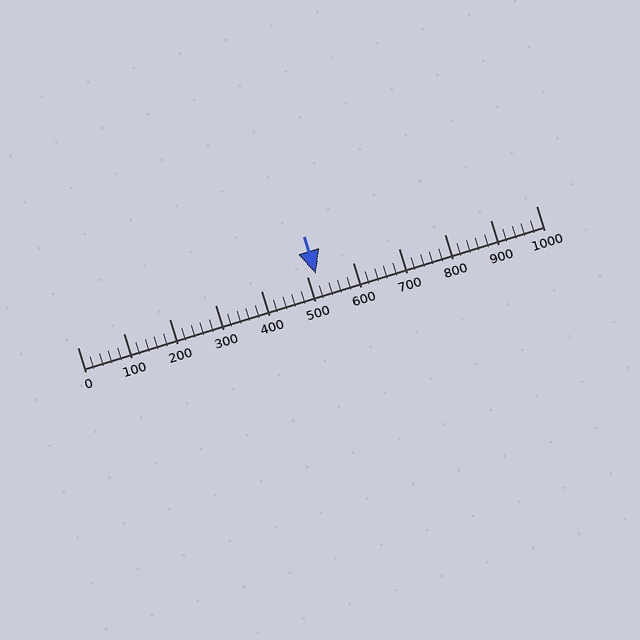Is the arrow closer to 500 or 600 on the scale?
The arrow is closer to 500.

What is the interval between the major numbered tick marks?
The major tick marks are spaced 100 units apart.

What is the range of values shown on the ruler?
The ruler shows values from 0 to 1000.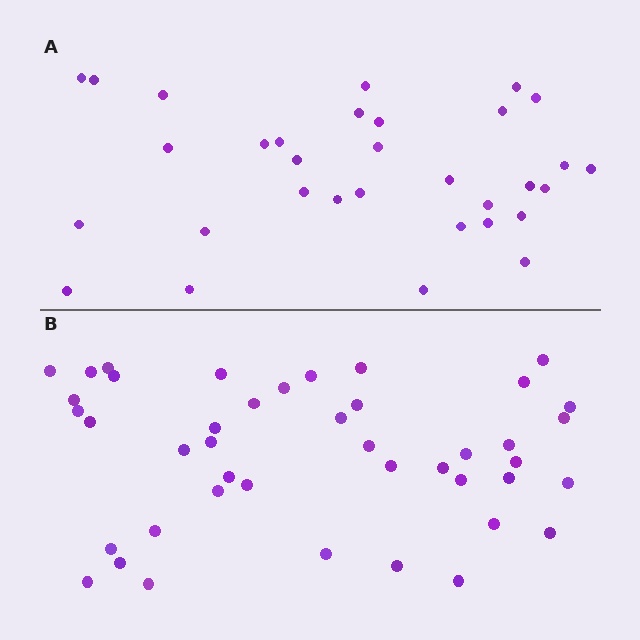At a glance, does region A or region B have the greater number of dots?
Region B (the bottom region) has more dots.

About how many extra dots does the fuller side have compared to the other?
Region B has roughly 12 or so more dots than region A.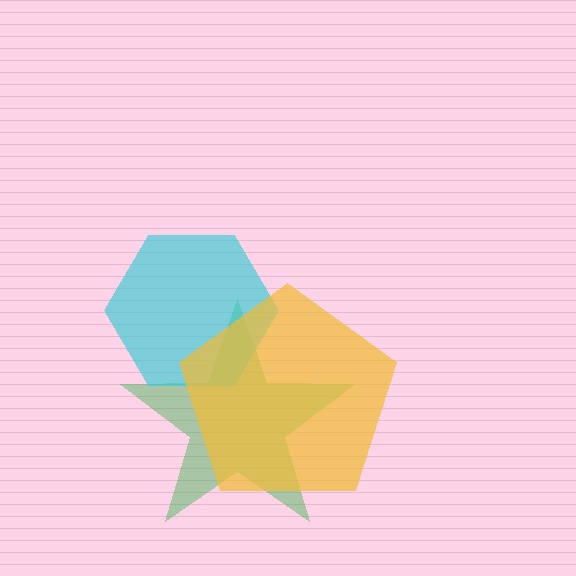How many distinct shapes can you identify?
There are 3 distinct shapes: a green star, a cyan hexagon, a yellow pentagon.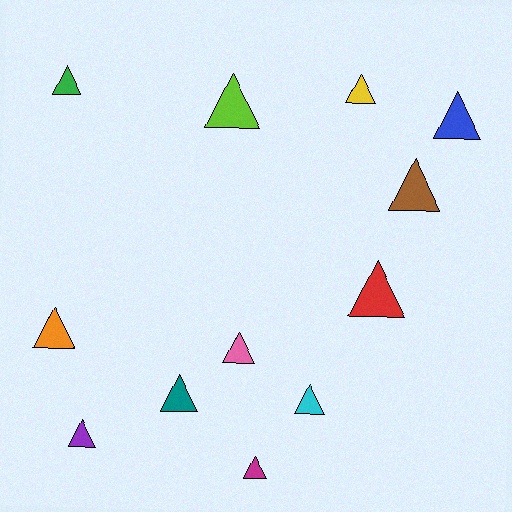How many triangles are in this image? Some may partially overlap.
There are 12 triangles.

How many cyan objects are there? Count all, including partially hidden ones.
There is 1 cyan object.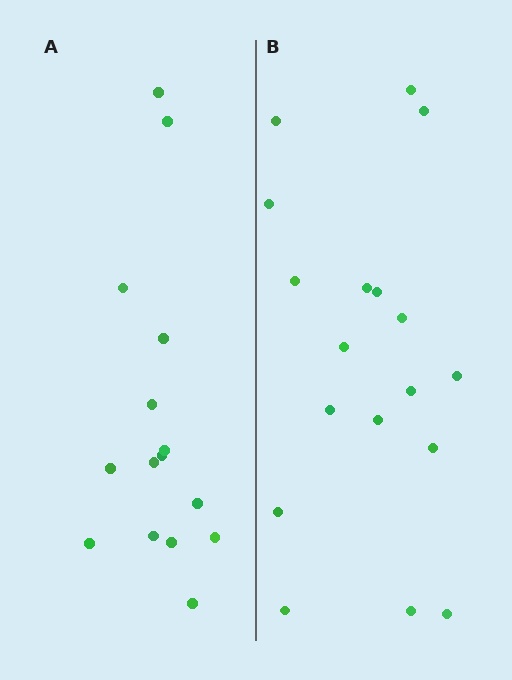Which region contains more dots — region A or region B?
Region B (the right region) has more dots.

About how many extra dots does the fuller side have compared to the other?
Region B has just a few more — roughly 2 or 3 more dots than region A.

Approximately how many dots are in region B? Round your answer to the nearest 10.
About 20 dots. (The exact count is 18, which rounds to 20.)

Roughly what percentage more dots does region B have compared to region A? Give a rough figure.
About 20% more.